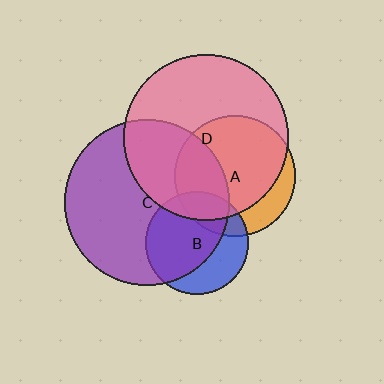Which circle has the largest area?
Circle C (purple).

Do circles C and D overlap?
Yes.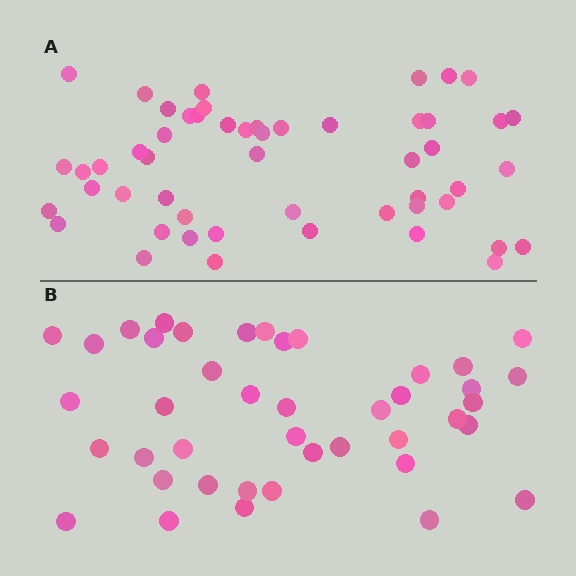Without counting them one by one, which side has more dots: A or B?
Region A (the top region) has more dots.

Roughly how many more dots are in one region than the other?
Region A has roughly 10 or so more dots than region B.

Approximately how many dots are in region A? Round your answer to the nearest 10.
About 50 dots. (The exact count is 52, which rounds to 50.)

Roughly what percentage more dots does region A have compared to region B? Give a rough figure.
About 25% more.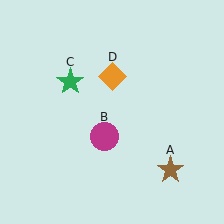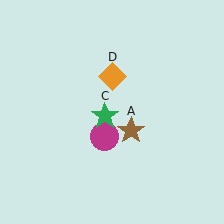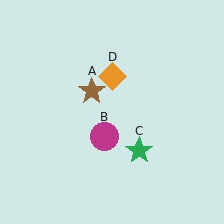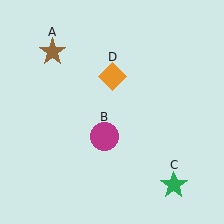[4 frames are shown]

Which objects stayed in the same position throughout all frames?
Magenta circle (object B) and orange diamond (object D) remained stationary.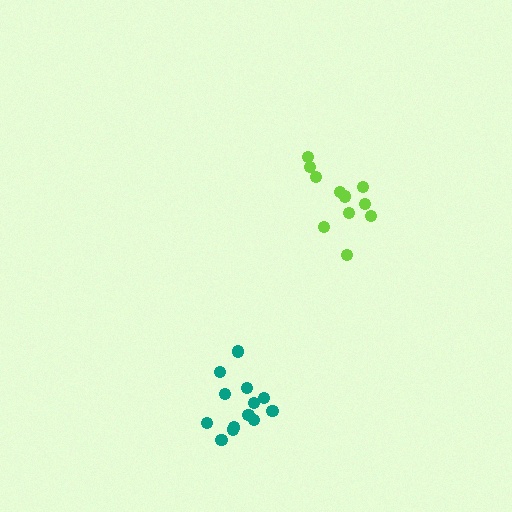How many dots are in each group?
Group 1: 13 dots, Group 2: 11 dots (24 total).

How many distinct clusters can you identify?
There are 2 distinct clusters.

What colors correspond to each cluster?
The clusters are colored: teal, lime.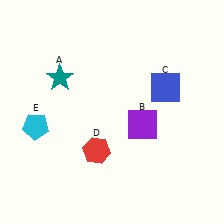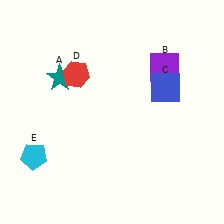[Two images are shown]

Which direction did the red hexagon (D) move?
The red hexagon (D) moved up.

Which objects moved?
The objects that moved are: the purple square (B), the red hexagon (D), the cyan pentagon (E).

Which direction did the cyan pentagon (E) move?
The cyan pentagon (E) moved down.